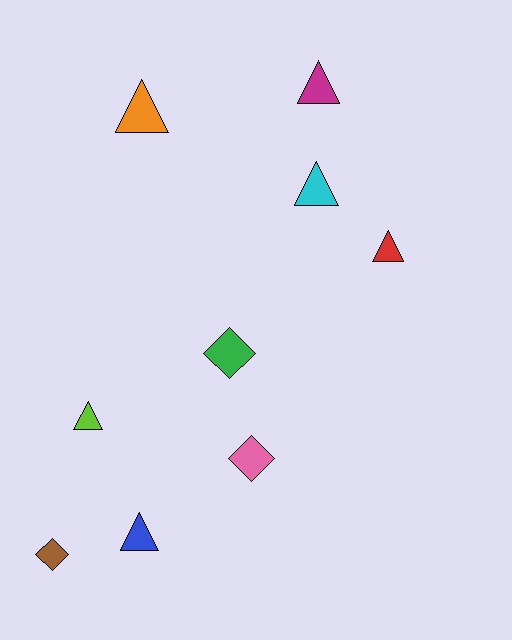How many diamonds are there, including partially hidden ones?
There are 3 diamonds.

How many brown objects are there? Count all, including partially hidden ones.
There is 1 brown object.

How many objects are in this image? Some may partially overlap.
There are 9 objects.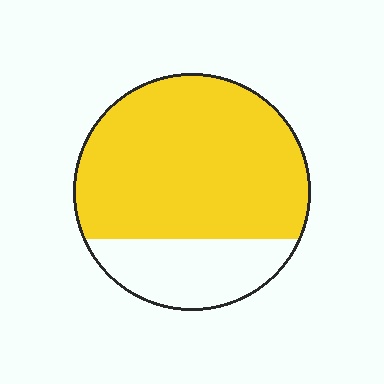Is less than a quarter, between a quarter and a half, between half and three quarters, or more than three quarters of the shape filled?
Between half and three quarters.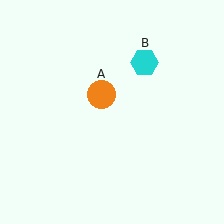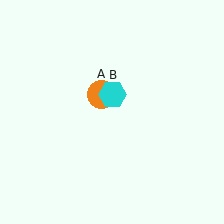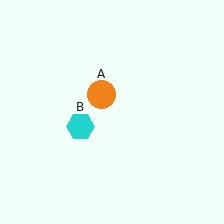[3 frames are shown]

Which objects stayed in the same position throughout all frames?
Orange circle (object A) remained stationary.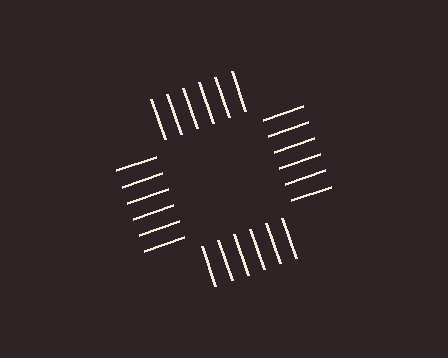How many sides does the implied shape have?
4 sides — the line-ends trace a square.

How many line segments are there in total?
24 — 6 along each of the 4 edges.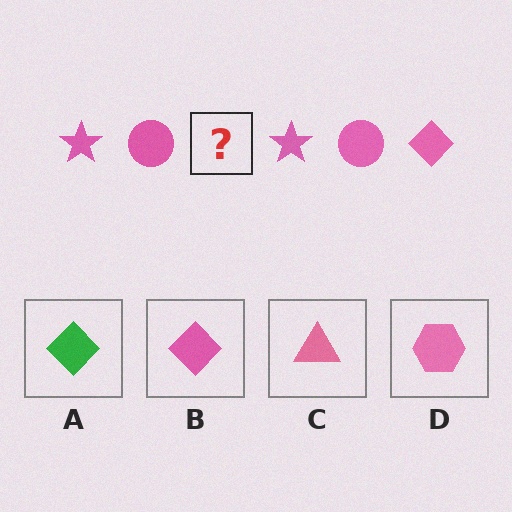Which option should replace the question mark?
Option B.